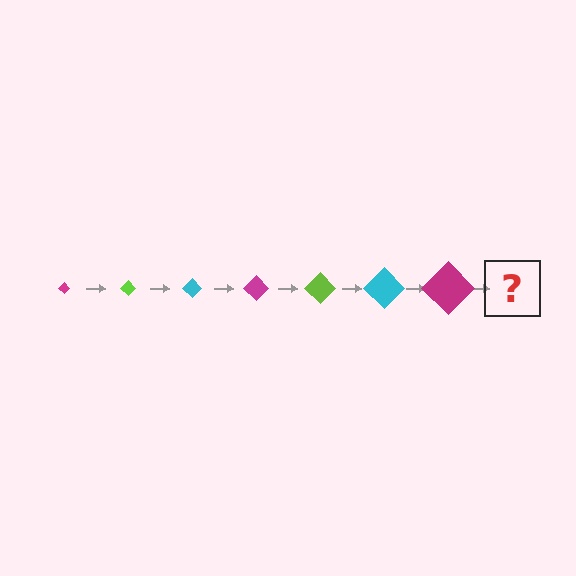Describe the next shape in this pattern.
It should be a lime diamond, larger than the previous one.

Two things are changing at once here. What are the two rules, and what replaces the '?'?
The two rules are that the diamond grows larger each step and the color cycles through magenta, lime, and cyan. The '?' should be a lime diamond, larger than the previous one.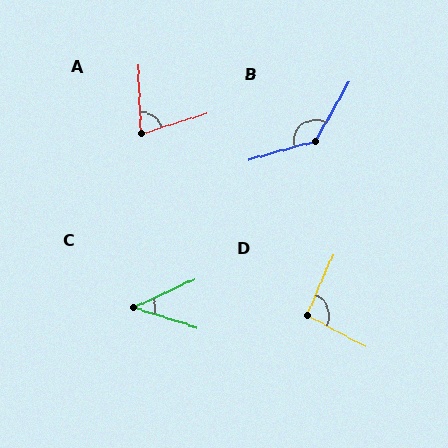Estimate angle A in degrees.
Approximately 74 degrees.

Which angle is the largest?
B, at approximately 135 degrees.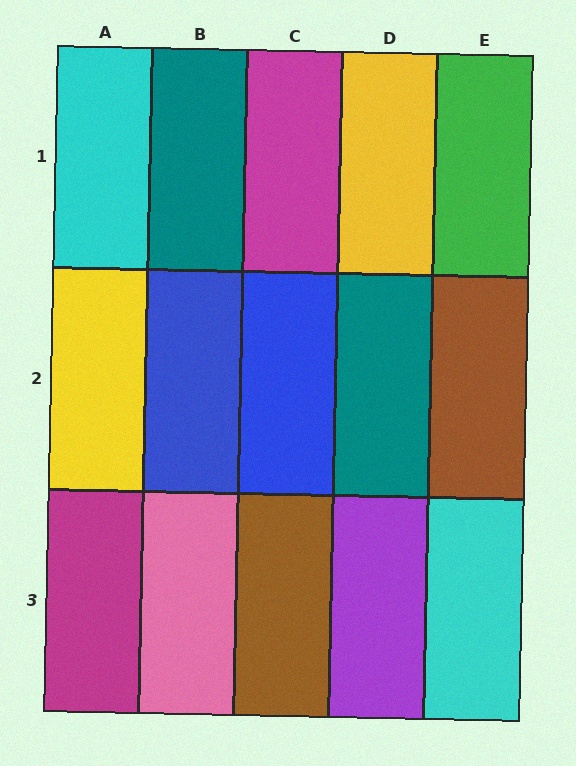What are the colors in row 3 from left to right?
Magenta, pink, brown, purple, cyan.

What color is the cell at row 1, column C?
Magenta.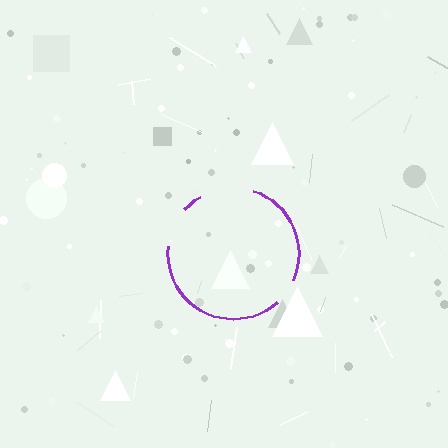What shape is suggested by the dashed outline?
The dashed outline suggests a circle.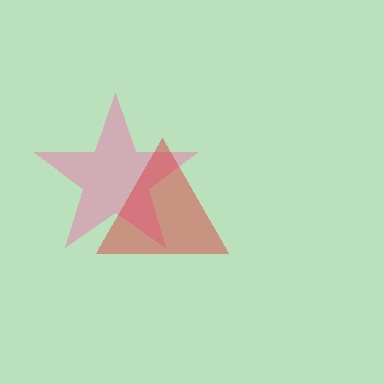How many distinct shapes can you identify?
There are 2 distinct shapes: a pink star, a red triangle.